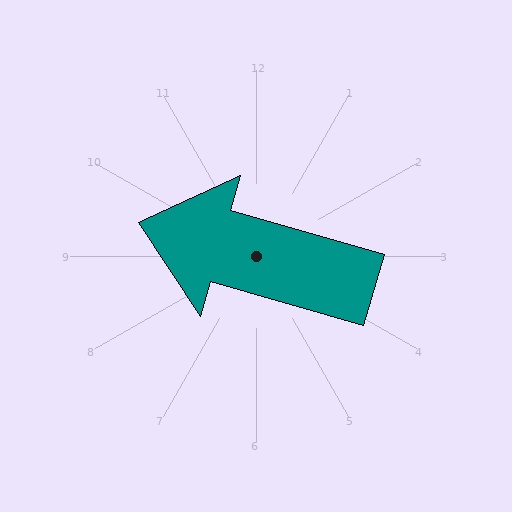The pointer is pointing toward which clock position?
Roughly 10 o'clock.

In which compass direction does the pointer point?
West.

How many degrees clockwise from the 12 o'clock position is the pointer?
Approximately 286 degrees.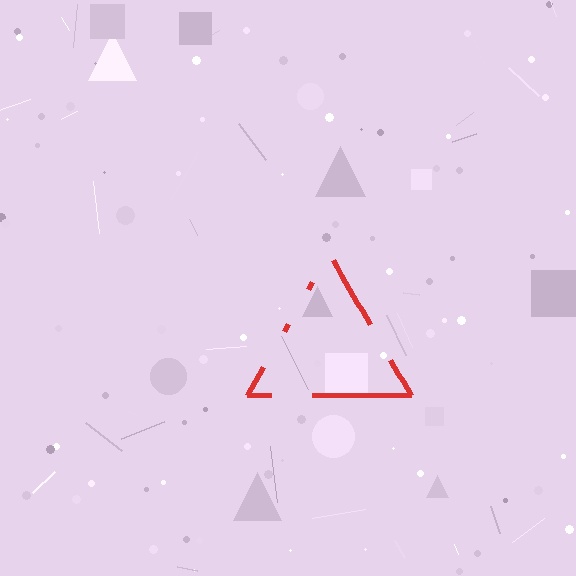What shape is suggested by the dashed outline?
The dashed outline suggests a triangle.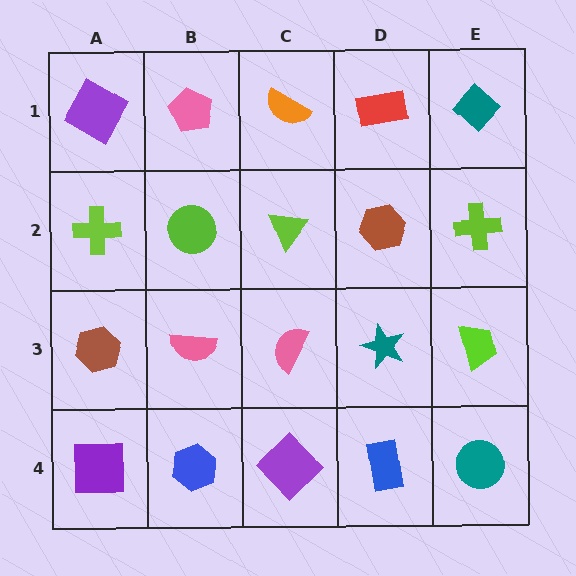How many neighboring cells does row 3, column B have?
4.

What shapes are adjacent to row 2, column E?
A teal diamond (row 1, column E), a lime trapezoid (row 3, column E), a brown hexagon (row 2, column D).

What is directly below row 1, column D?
A brown hexagon.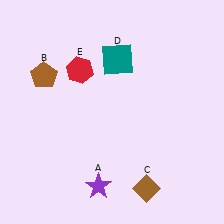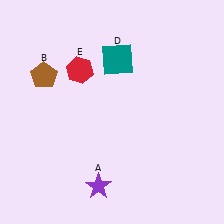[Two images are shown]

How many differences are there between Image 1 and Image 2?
There is 1 difference between the two images.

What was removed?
The brown diamond (C) was removed in Image 2.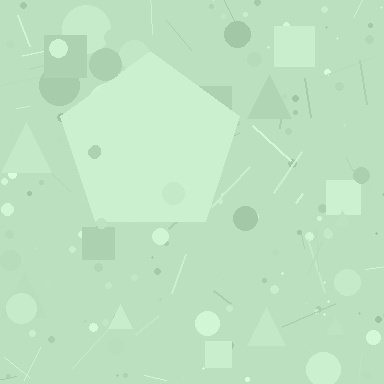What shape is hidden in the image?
A pentagon is hidden in the image.